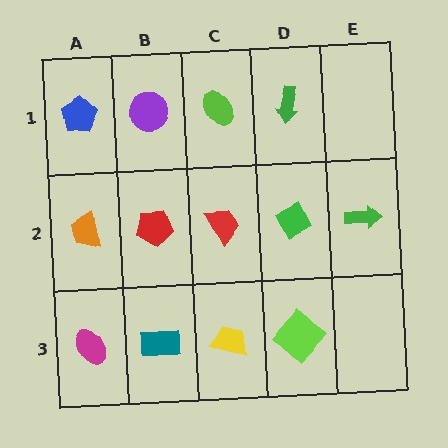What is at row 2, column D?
A green diamond.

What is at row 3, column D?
A lime diamond.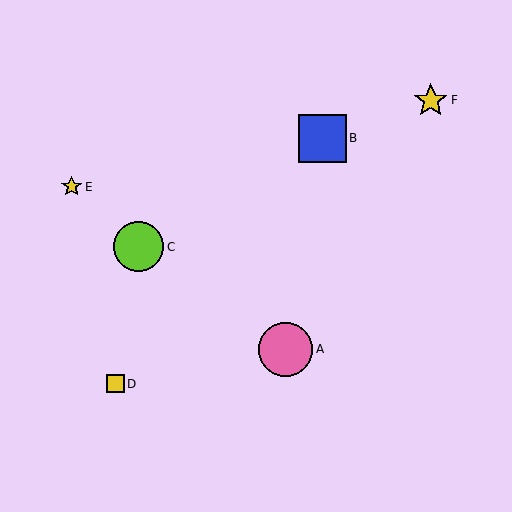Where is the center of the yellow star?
The center of the yellow star is at (72, 187).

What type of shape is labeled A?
Shape A is a pink circle.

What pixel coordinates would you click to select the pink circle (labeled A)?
Click at (286, 349) to select the pink circle A.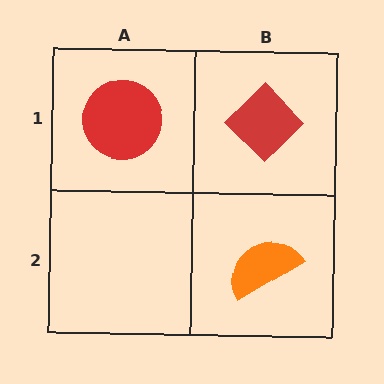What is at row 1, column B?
A red diamond.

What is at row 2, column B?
An orange semicircle.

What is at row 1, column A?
A red circle.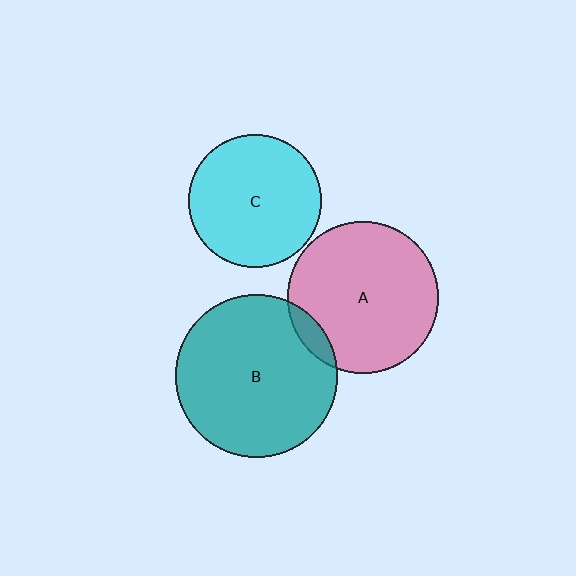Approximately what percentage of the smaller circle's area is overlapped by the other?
Approximately 10%.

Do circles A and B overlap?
Yes.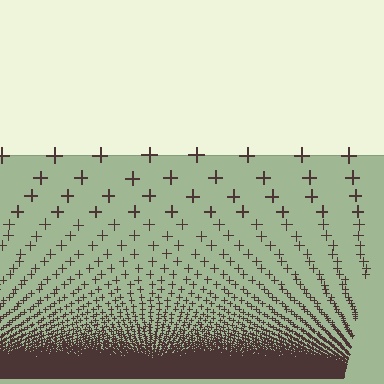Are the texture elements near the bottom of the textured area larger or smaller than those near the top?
Smaller. The gradient is inverted — elements near the bottom are smaller and denser.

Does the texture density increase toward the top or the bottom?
Density increases toward the bottom.